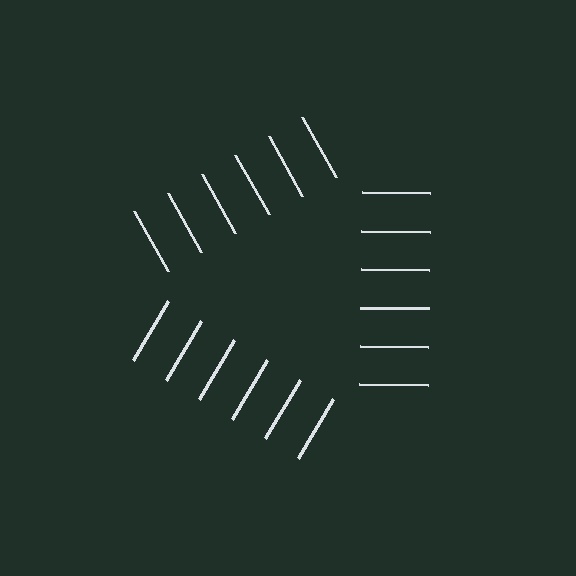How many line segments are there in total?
18 — 6 along each of the 3 edges.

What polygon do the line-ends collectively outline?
An illusory triangle — the line segments terminate on its edges but no continuous stroke is drawn.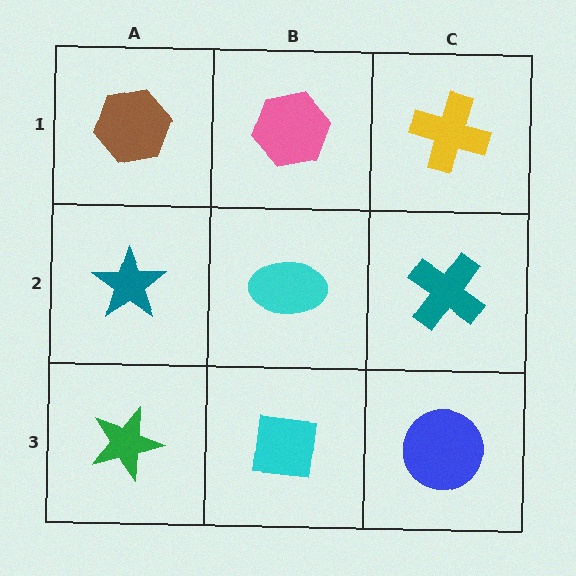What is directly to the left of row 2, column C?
A cyan ellipse.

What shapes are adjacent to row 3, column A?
A teal star (row 2, column A), a cyan square (row 3, column B).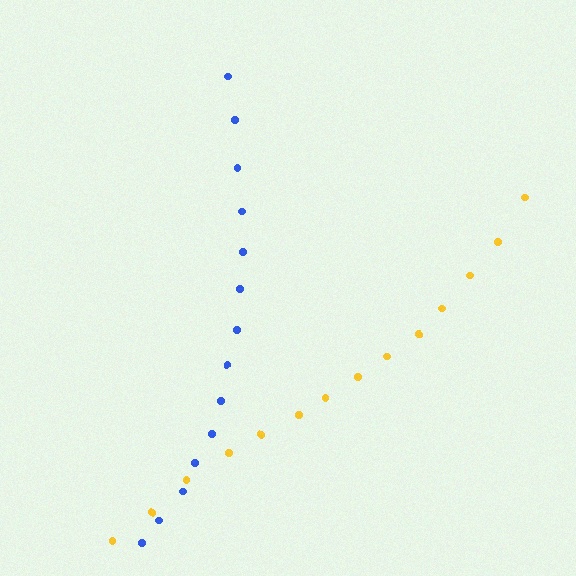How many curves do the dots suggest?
There are 2 distinct paths.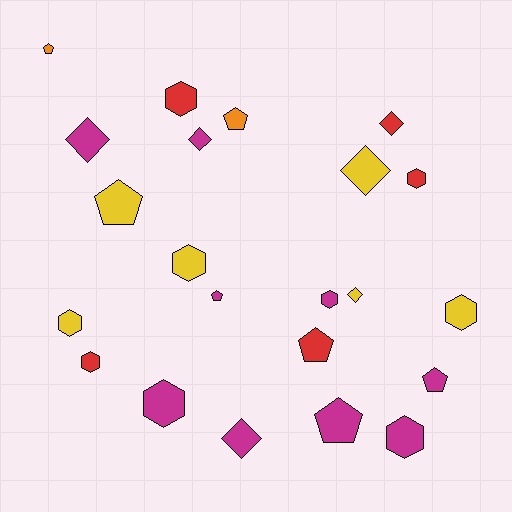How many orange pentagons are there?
There are 2 orange pentagons.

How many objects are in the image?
There are 22 objects.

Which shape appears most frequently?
Hexagon, with 9 objects.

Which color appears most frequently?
Magenta, with 9 objects.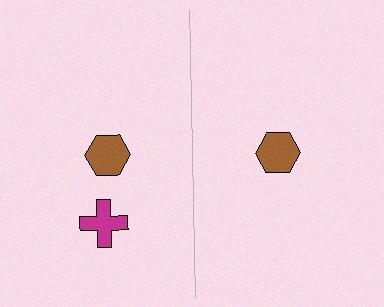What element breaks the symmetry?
A magenta cross is missing from the right side.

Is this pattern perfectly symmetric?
No, the pattern is not perfectly symmetric. A magenta cross is missing from the right side.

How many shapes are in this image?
There are 3 shapes in this image.